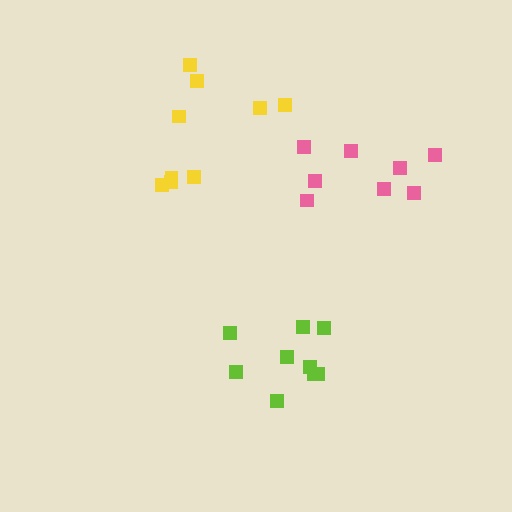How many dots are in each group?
Group 1: 8 dots, Group 2: 9 dots, Group 3: 9 dots (26 total).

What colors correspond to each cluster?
The clusters are colored: pink, yellow, lime.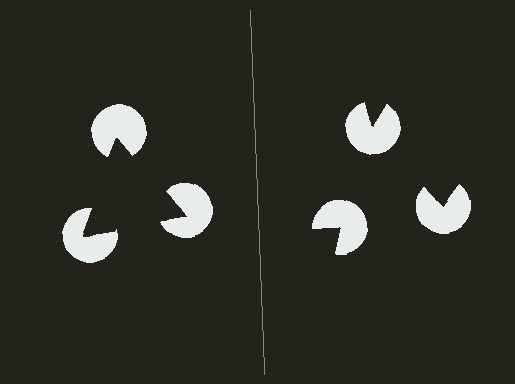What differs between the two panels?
The pac-man discs are positioned identically on both sides; only the wedge orientations differ. On the left they align to a triangle; on the right they are misaligned.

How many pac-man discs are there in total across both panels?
6 — 3 on each side.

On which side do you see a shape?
An illusory triangle appears on the left side. On the right side the wedge cuts are rotated, so no coherent shape forms.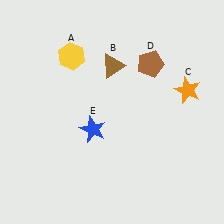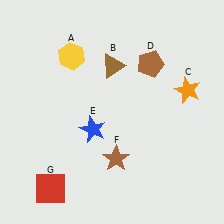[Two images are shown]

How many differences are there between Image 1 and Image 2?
There are 2 differences between the two images.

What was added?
A brown star (F), a red square (G) were added in Image 2.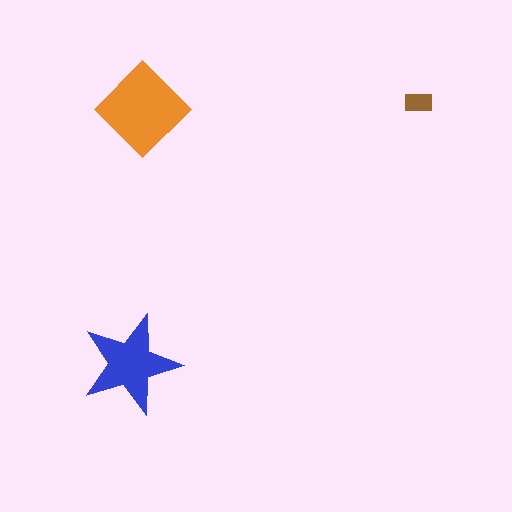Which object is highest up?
The brown rectangle is topmost.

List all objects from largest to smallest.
The orange diamond, the blue star, the brown rectangle.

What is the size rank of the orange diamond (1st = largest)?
1st.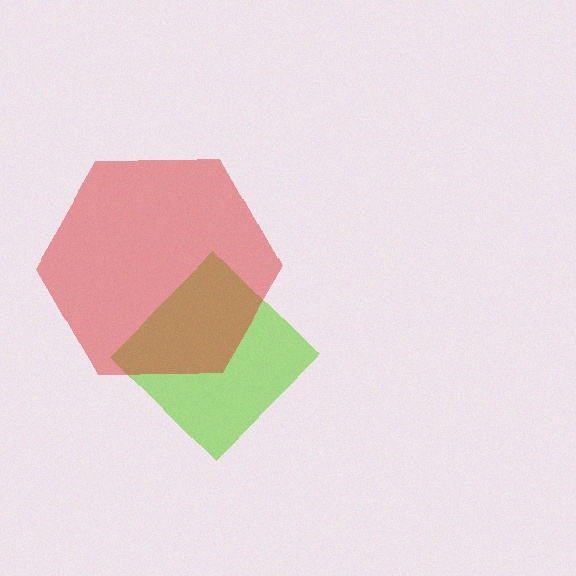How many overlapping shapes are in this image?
There are 2 overlapping shapes in the image.